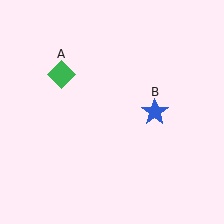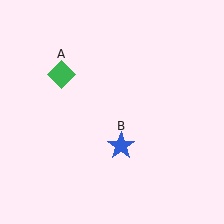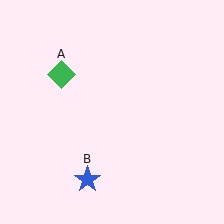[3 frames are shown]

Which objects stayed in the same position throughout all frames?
Green diamond (object A) remained stationary.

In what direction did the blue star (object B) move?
The blue star (object B) moved down and to the left.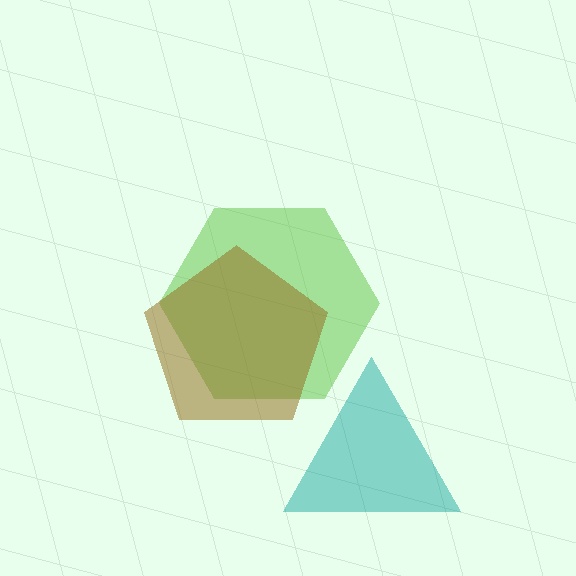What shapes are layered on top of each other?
The layered shapes are: a lime hexagon, a brown pentagon, a teal triangle.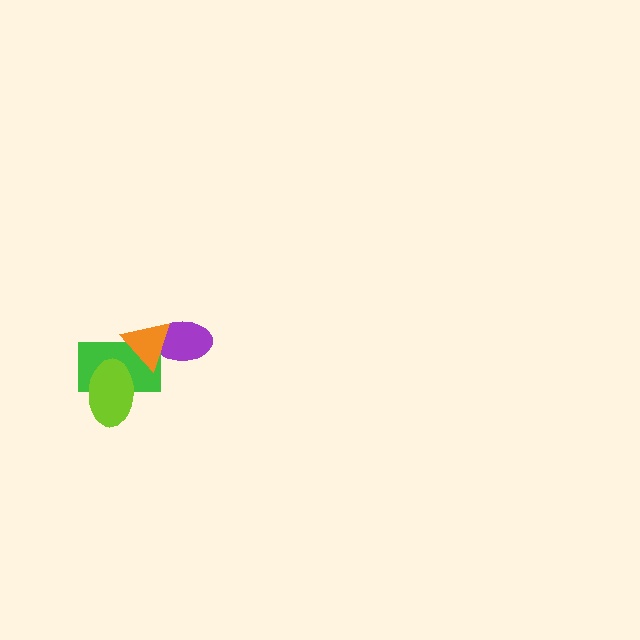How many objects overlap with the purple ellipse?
1 object overlaps with the purple ellipse.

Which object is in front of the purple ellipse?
The orange triangle is in front of the purple ellipse.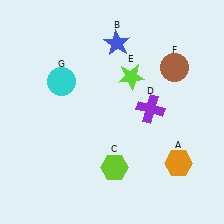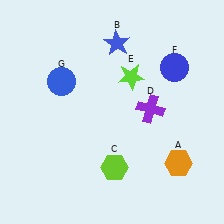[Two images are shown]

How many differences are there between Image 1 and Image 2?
There are 2 differences between the two images.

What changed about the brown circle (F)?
In Image 1, F is brown. In Image 2, it changed to blue.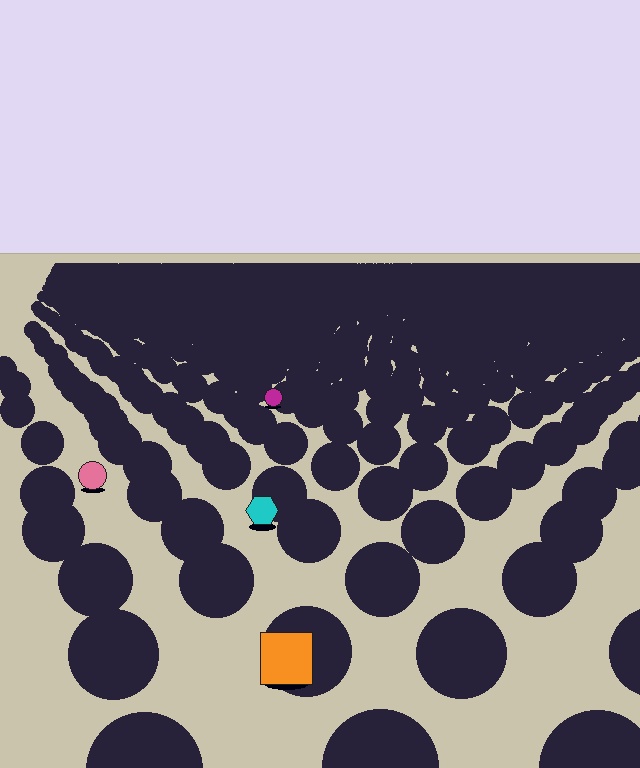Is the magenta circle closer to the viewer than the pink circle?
No. The pink circle is closer — you can tell from the texture gradient: the ground texture is coarser near it.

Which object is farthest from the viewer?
The magenta circle is farthest from the viewer. It appears smaller and the ground texture around it is denser.